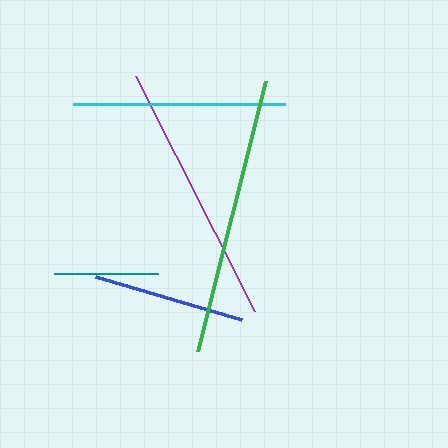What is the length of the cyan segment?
The cyan segment is approximately 211 pixels long.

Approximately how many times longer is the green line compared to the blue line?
The green line is approximately 1.8 times the length of the blue line.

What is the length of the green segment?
The green segment is approximately 279 pixels long.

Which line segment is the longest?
The green line is the longest at approximately 279 pixels.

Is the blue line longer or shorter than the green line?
The green line is longer than the blue line.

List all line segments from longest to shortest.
From longest to shortest: green, purple, cyan, blue, teal.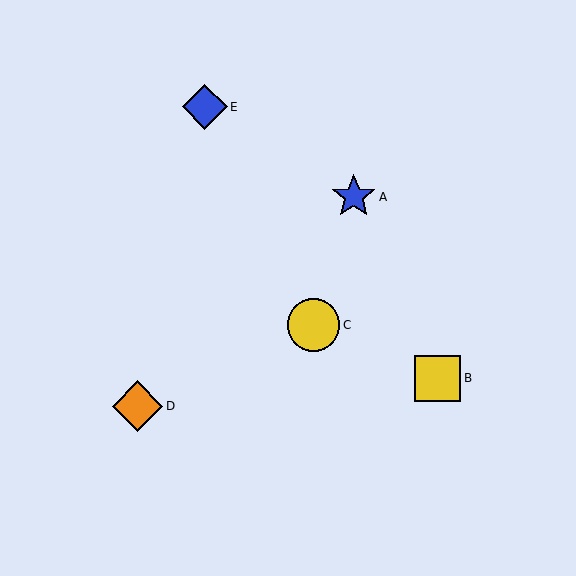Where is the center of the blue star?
The center of the blue star is at (354, 197).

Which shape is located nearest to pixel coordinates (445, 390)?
The yellow square (labeled B) at (438, 378) is nearest to that location.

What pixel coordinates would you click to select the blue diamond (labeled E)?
Click at (205, 107) to select the blue diamond E.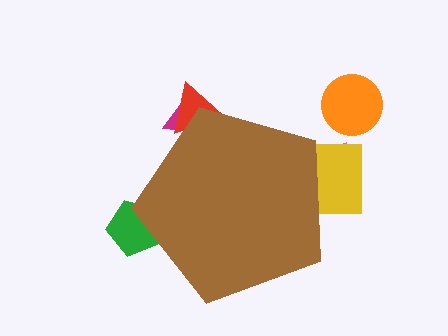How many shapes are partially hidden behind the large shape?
5 shapes are partially hidden.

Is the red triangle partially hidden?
Yes, the red triangle is partially hidden behind the brown pentagon.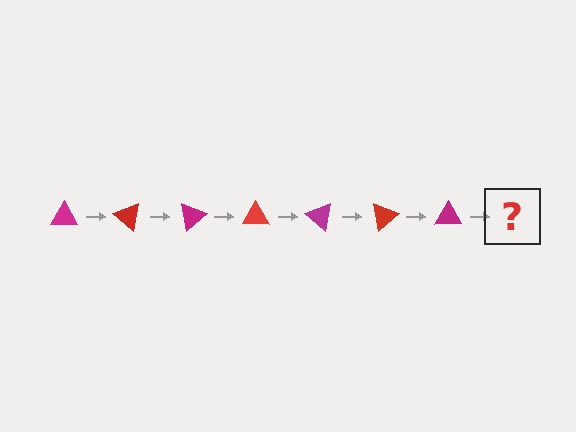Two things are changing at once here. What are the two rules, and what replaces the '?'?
The two rules are that it rotates 40 degrees each step and the color cycles through magenta and red. The '?' should be a red triangle, rotated 280 degrees from the start.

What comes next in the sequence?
The next element should be a red triangle, rotated 280 degrees from the start.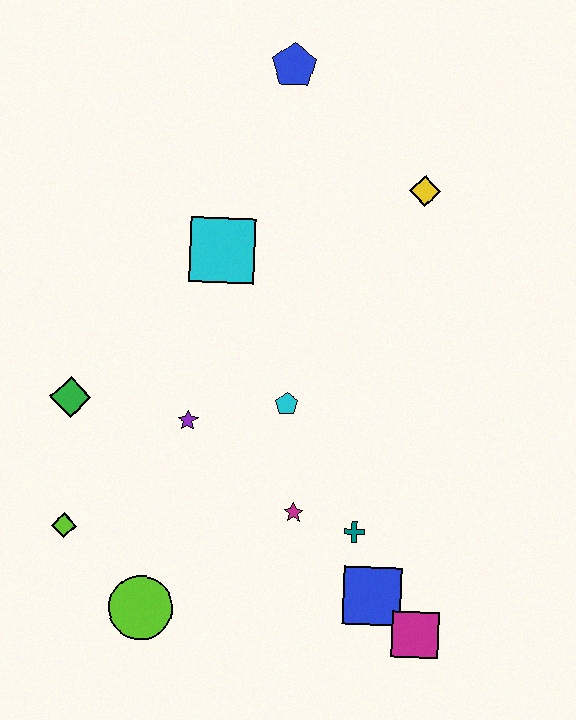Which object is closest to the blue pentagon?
The yellow diamond is closest to the blue pentagon.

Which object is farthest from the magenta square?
The blue pentagon is farthest from the magenta square.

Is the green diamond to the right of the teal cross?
No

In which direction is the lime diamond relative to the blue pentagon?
The lime diamond is below the blue pentagon.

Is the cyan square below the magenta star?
No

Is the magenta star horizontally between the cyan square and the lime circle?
No